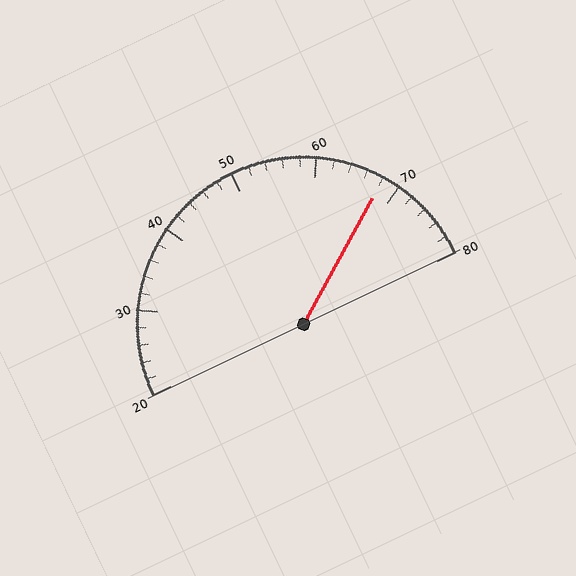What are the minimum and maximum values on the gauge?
The gauge ranges from 20 to 80.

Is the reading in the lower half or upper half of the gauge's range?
The reading is in the upper half of the range (20 to 80).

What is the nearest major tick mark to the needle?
The nearest major tick mark is 70.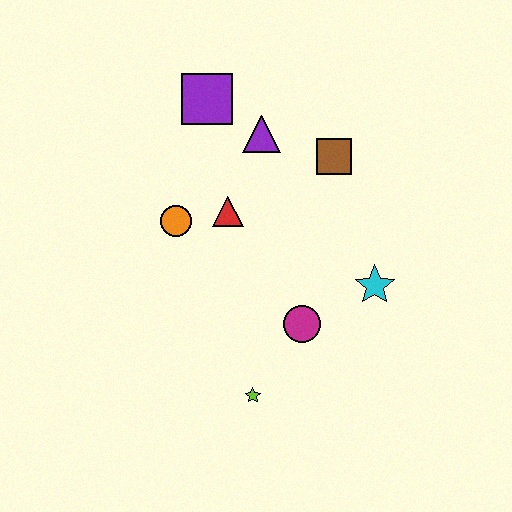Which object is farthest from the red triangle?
The lime star is farthest from the red triangle.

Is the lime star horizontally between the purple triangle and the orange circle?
Yes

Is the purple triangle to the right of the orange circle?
Yes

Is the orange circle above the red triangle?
No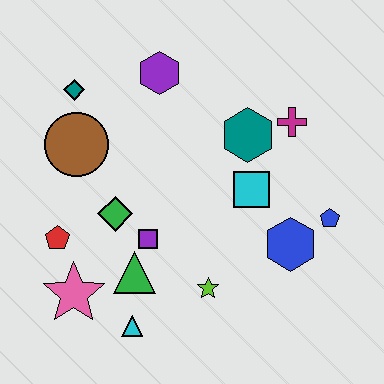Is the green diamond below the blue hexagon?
No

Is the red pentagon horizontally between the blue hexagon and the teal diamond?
No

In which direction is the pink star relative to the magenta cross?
The pink star is to the left of the magenta cross.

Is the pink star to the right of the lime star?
No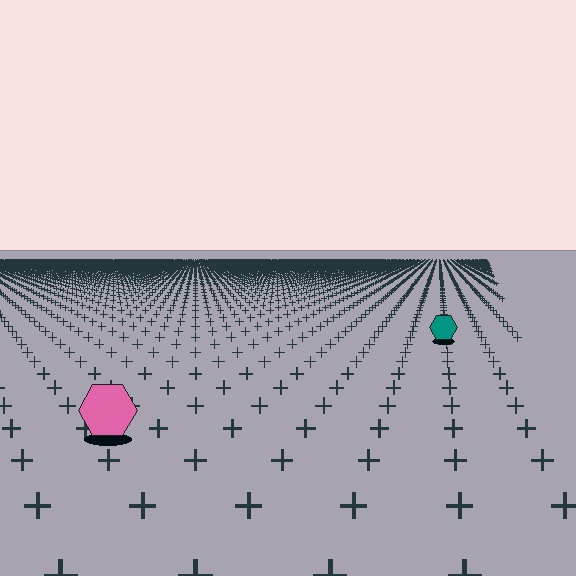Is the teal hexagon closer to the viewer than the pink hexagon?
No. The pink hexagon is closer — you can tell from the texture gradient: the ground texture is coarser near it.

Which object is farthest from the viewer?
The teal hexagon is farthest from the viewer. It appears smaller and the ground texture around it is denser.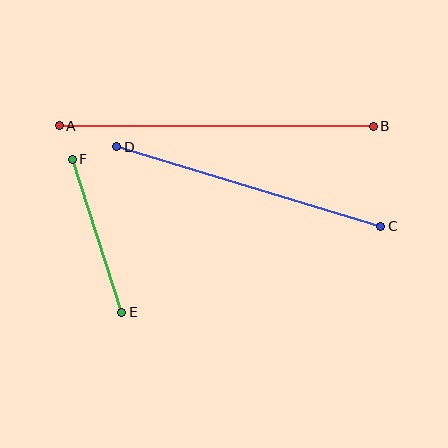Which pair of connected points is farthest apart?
Points A and B are farthest apart.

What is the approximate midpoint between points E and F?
The midpoint is at approximately (97, 236) pixels.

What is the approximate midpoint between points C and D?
The midpoint is at approximately (249, 186) pixels.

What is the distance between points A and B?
The distance is approximately 314 pixels.